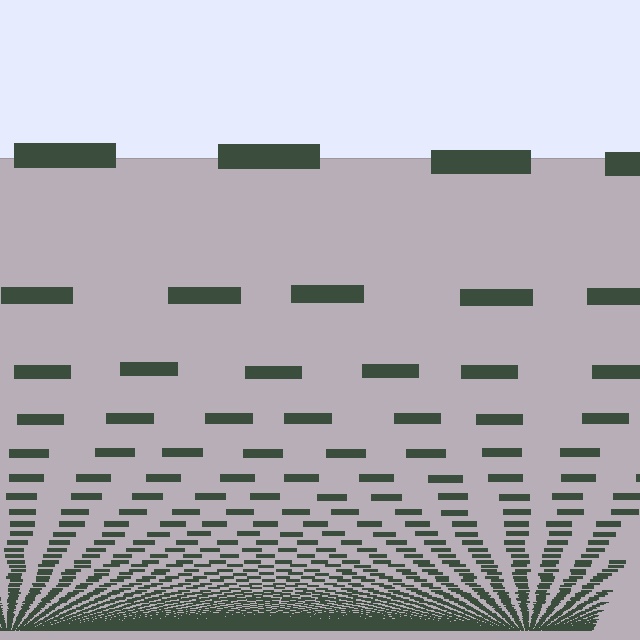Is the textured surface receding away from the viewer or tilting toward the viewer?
The surface appears to tilt toward the viewer. Texture elements get larger and sparser toward the top.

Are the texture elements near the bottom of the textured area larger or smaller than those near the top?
Smaller. The gradient is inverted — elements near the bottom are smaller and denser.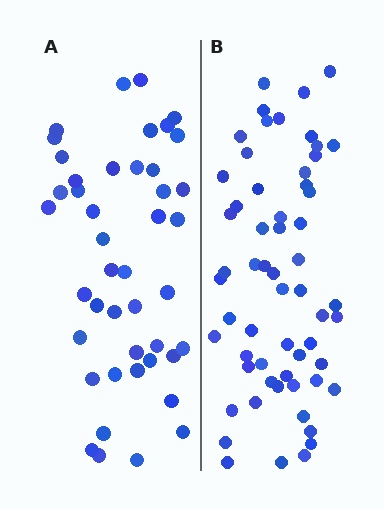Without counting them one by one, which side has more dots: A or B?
Region B (the right region) has more dots.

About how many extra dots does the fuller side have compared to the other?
Region B has approximately 15 more dots than region A.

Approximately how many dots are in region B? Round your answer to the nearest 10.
About 60 dots. (The exact count is 59, which rounds to 60.)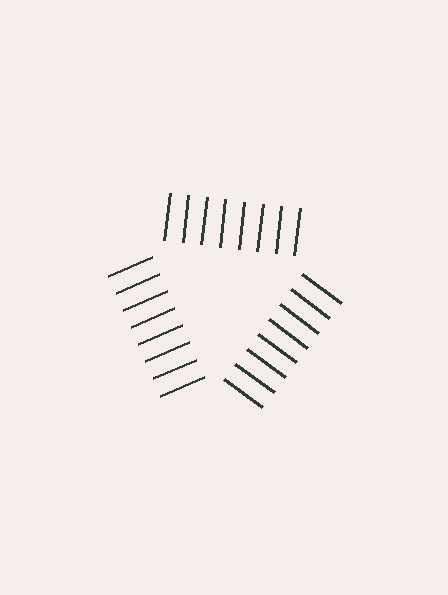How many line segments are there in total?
24 — 8 along each of the 3 edges.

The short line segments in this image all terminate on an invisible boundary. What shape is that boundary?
An illusory triangle — the line segments terminate on its edges but no continuous stroke is drawn.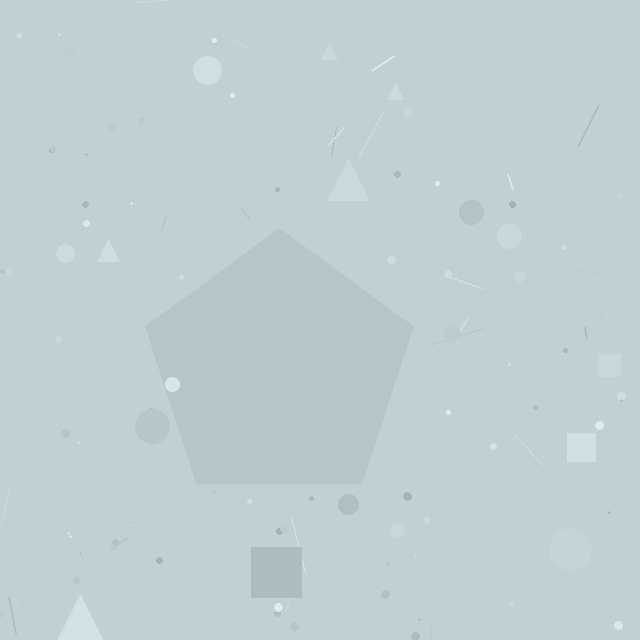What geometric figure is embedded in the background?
A pentagon is embedded in the background.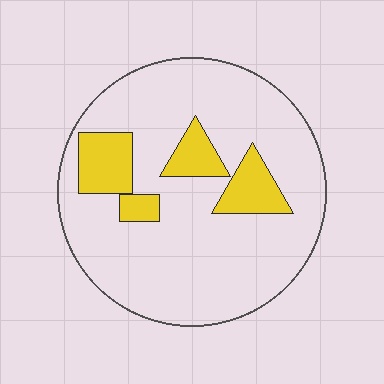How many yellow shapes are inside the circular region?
4.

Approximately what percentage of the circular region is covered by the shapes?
Approximately 15%.